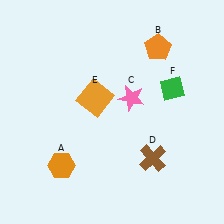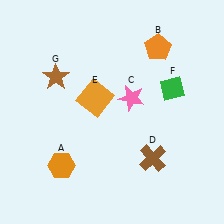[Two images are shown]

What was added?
A brown star (G) was added in Image 2.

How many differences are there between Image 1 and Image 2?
There is 1 difference between the two images.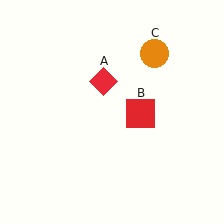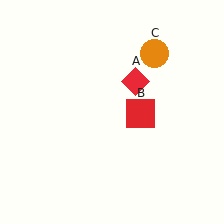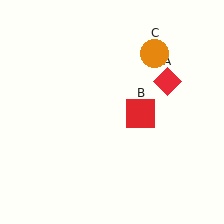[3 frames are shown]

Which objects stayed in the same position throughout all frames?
Red square (object B) and orange circle (object C) remained stationary.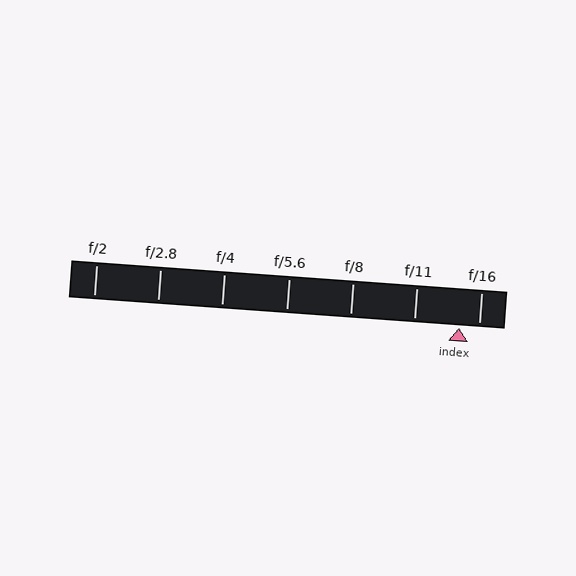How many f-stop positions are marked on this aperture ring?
There are 7 f-stop positions marked.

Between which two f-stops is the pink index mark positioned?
The index mark is between f/11 and f/16.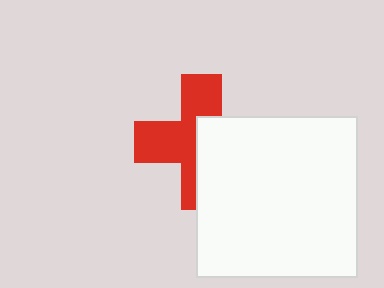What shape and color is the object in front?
The object in front is a white square.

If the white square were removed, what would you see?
You would see the complete red cross.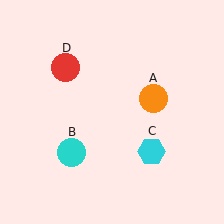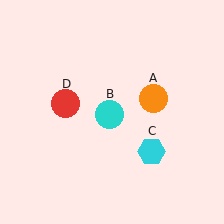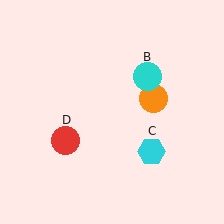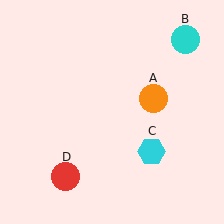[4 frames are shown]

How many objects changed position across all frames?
2 objects changed position: cyan circle (object B), red circle (object D).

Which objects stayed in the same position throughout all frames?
Orange circle (object A) and cyan hexagon (object C) remained stationary.